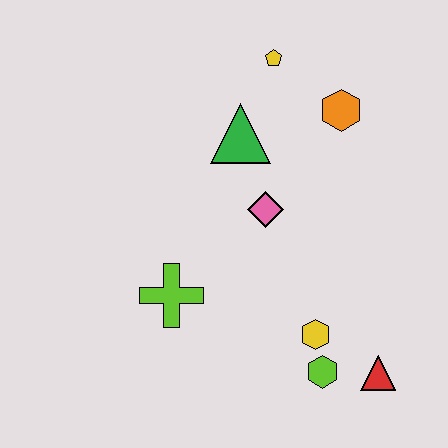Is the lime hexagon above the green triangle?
No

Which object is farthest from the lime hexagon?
The yellow pentagon is farthest from the lime hexagon.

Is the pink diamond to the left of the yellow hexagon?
Yes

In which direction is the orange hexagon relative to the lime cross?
The orange hexagon is above the lime cross.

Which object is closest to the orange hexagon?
The yellow pentagon is closest to the orange hexagon.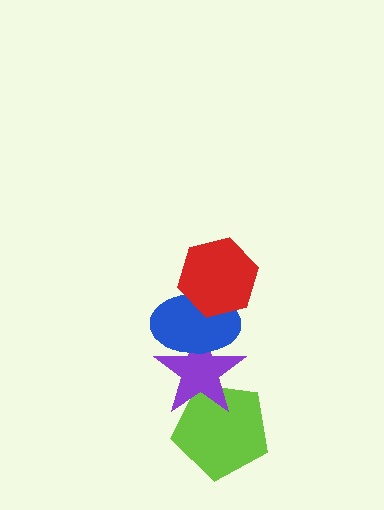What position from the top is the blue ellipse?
The blue ellipse is 2nd from the top.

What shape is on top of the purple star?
The blue ellipse is on top of the purple star.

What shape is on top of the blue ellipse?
The red hexagon is on top of the blue ellipse.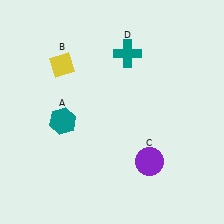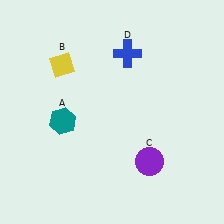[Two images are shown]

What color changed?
The cross (D) changed from teal in Image 1 to blue in Image 2.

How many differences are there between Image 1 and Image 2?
There is 1 difference between the two images.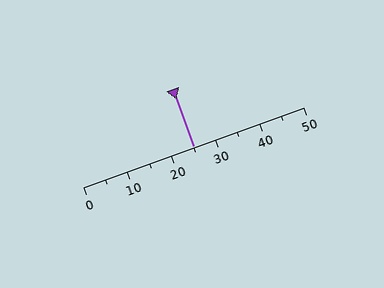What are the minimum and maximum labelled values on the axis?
The axis runs from 0 to 50.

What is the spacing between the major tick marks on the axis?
The major ticks are spaced 10 apart.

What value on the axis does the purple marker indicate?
The marker indicates approximately 25.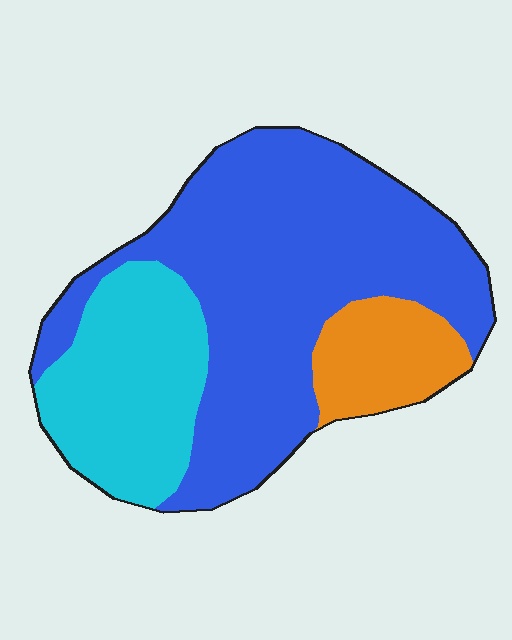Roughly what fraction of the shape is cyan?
Cyan takes up between a quarter and a half of the shape.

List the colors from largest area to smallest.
From largest to smallest: blue, cyan, orange.